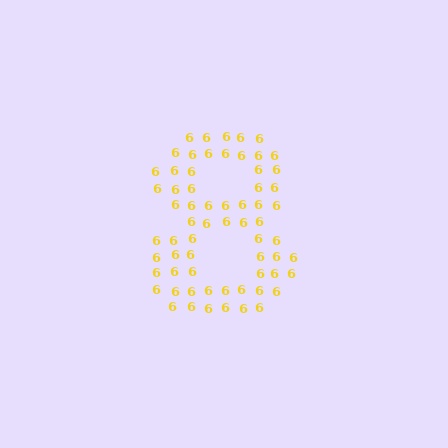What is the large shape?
The large shape is the digit 8.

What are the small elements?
The small elements are digit 6's.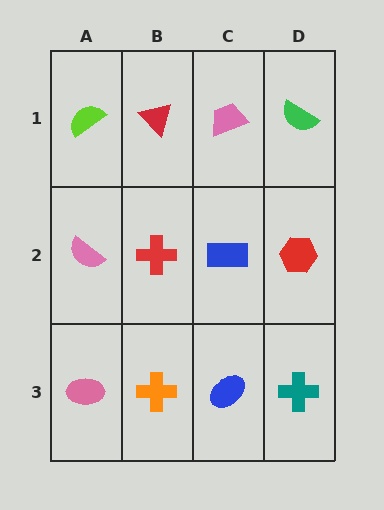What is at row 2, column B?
A red cross.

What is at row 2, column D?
A red hexagon.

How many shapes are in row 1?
4 shapes.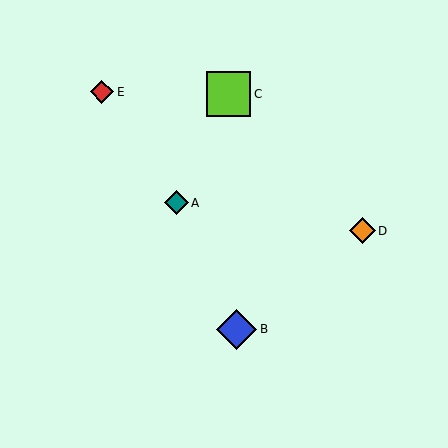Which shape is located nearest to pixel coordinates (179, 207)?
The teal diamond (labeled A) at (176, 203) is nearest to that location.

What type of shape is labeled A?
Shape A is a teal diamond.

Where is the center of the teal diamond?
The center of the teal diamond is at (176, 203).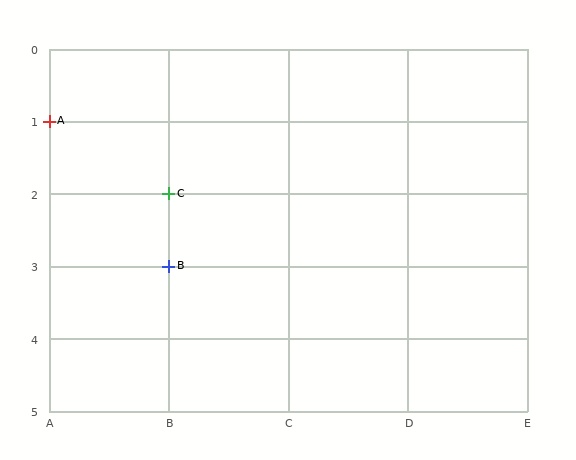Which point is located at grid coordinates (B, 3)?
Point B is at (B, 3).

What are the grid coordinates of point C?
Point C is at grid coordinates (B, 2).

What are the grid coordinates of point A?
Point A is at grid coordinates (A, 1).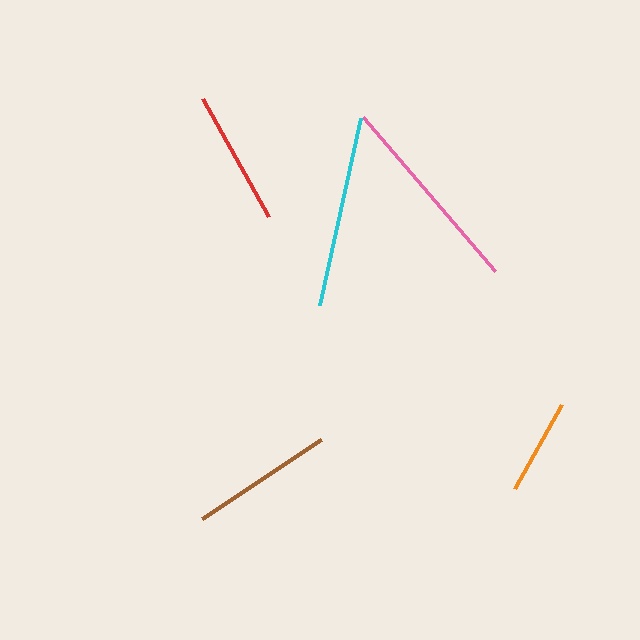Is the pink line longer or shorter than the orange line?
The pink line is longer than the orange line.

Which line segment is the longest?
The pink line is the longest at approximately 203 pixels.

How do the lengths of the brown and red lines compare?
The brown and red lines are approximately the same length.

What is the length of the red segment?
The red segment is approximately 135 pixels long.